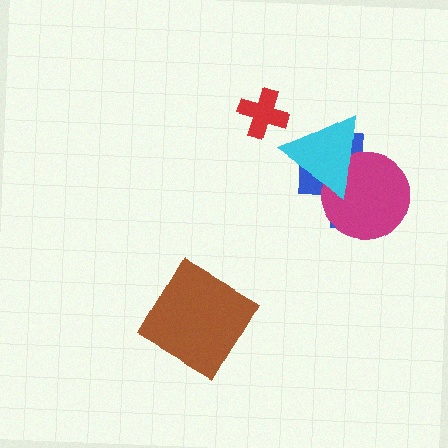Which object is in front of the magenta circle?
The cyan triangle is in front of the magenta circle.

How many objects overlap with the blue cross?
2 objects overlap with the blue cross.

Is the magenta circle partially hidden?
Yes, it is partially covered by another shape.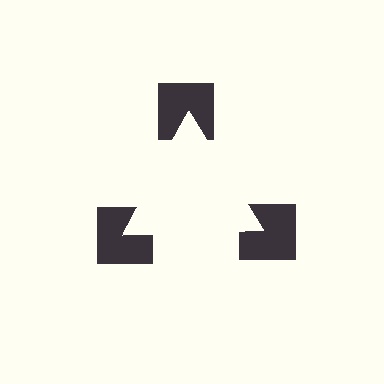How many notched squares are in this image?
There are 3 — one at each vertex of the illusory triangle.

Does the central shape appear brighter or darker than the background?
It typically appears slightly brighter than the background, even though no actual brightness change is drawn.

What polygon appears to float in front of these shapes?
An illusory triangle — its edges are inferred from the aligned wedge cuts in the notched squares, not physically drawn.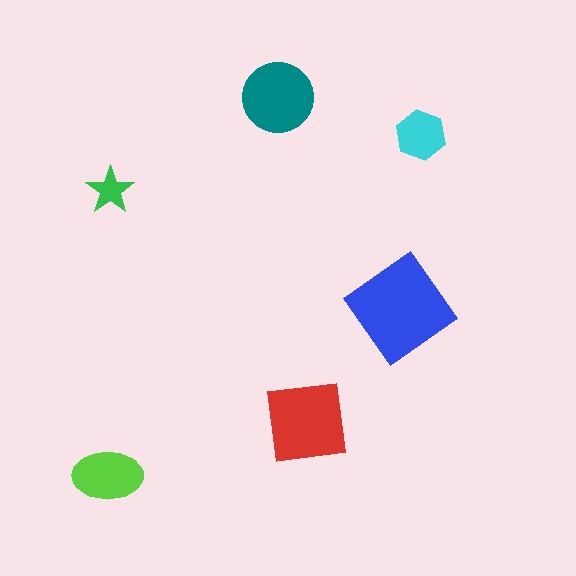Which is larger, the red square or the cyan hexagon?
The red square.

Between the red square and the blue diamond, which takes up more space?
The blue diamond.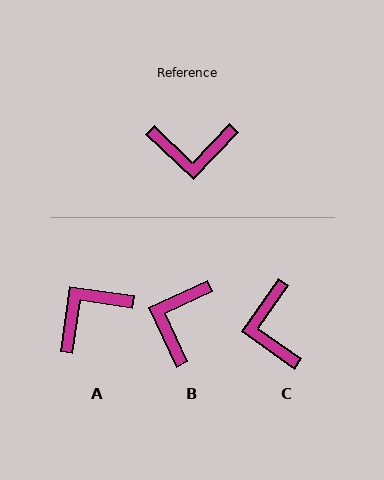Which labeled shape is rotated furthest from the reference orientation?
A, about 145 degrees away.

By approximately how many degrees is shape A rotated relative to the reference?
Approximately 145 degrees clockwise.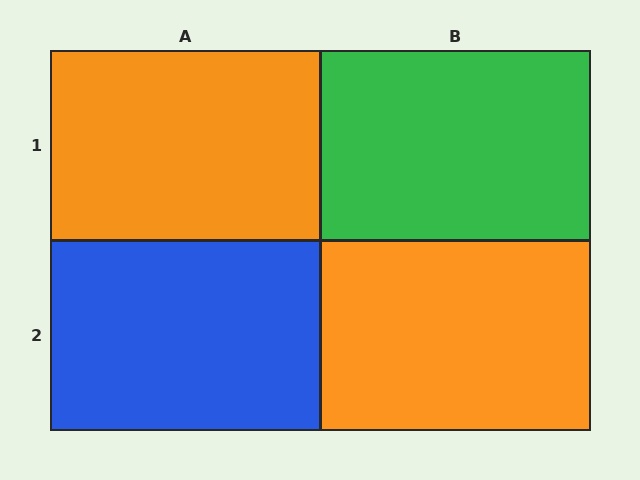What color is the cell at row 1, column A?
Orange.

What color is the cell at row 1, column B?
Green.